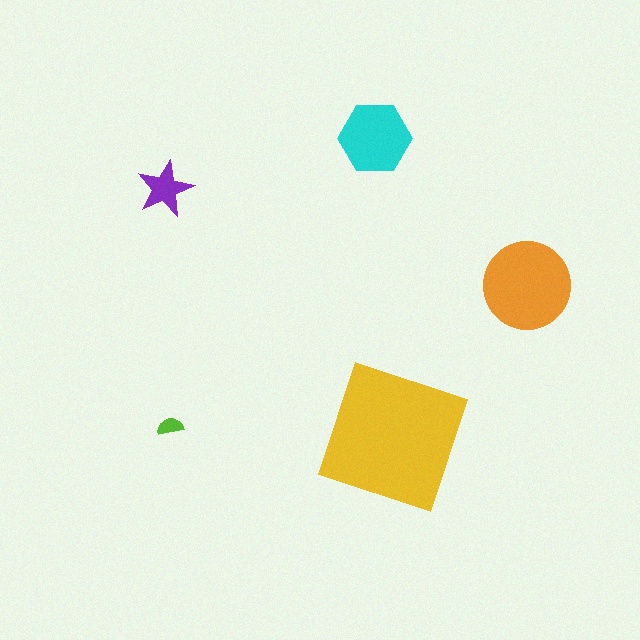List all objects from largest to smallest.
The yellow square, the orange circle, the cyan hexagon, the purple star, the lime semicircle.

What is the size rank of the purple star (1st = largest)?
4th.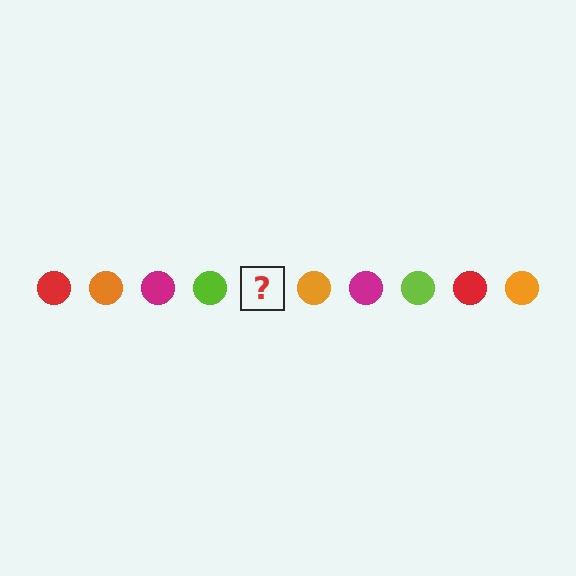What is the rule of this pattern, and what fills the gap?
The rule is that the pattern cycles through red, orange, magenta, lime circles. The gap should be filled with a red circle.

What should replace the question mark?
The question mark should be replaced with a red circle.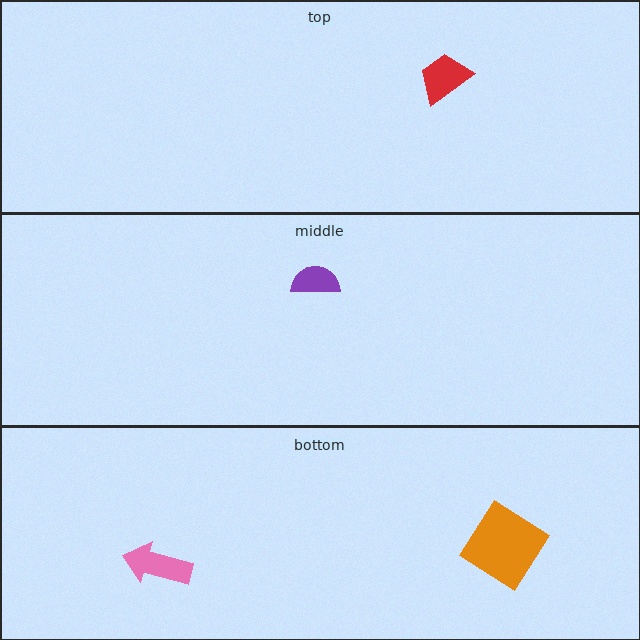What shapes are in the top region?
The red trapezoid.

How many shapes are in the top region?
1.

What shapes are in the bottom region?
The orange diamond, the pink arrow.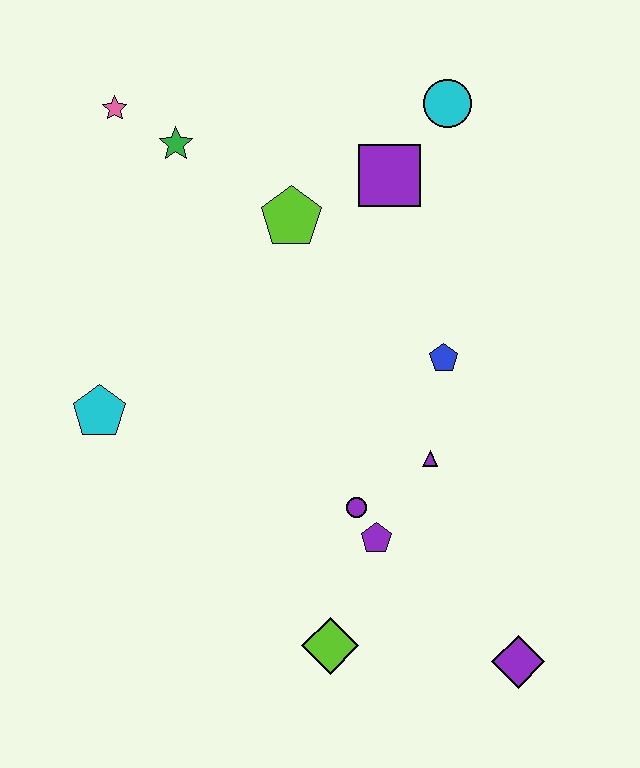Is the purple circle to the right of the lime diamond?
Yes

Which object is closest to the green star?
The pink star is closest to the green star.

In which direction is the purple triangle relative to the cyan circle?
The purple triangle is below the cyan circle.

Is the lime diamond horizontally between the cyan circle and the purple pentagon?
No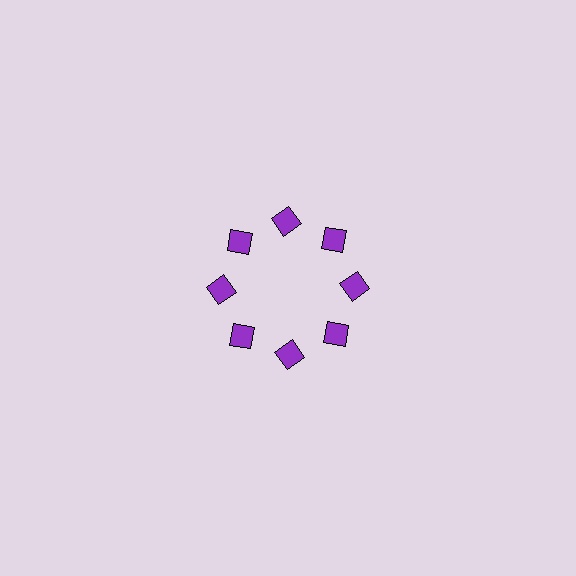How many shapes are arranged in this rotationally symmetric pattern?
There are 8 shapes, arranged in 8 groups of 1.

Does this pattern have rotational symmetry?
Yes, this pattern has 8-fold rotational symmetry. It looks the same after rotating 45 degrees around the center.